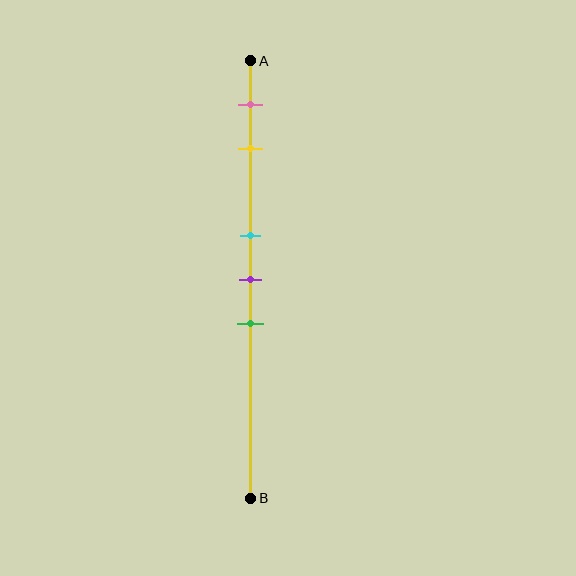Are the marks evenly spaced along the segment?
No, the marks are not evenly spaced.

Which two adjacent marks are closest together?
The cyan and purple marks are the closest adjacent pair.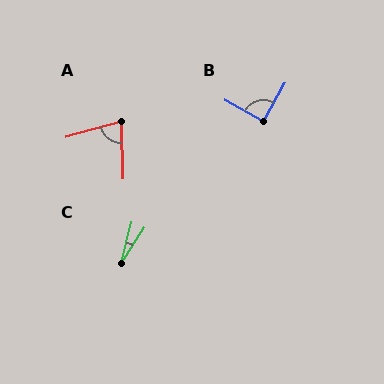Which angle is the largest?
B, at approximately 89 degrees.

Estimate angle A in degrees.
Approximately 76 degrees.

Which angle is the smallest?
C, at approximately 19 degrees.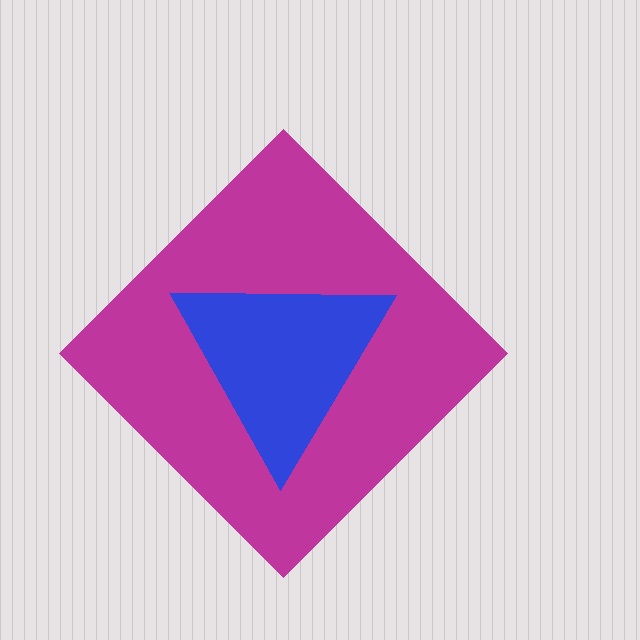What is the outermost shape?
The magenta diamond.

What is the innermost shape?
The blue triangle.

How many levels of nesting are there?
2.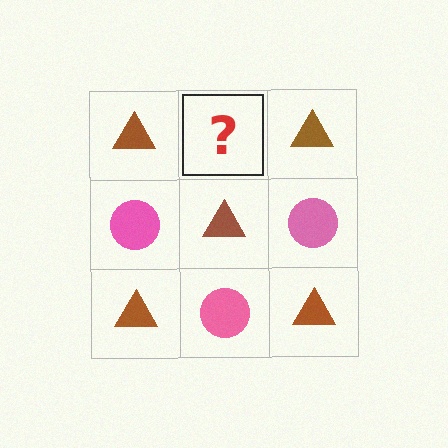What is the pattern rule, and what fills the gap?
The rule is that it alternates brown triangle and pink circle in a checkerboard pattern. The gap should be filled with a pink circle.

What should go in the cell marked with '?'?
The missing cell should contain a pink circle.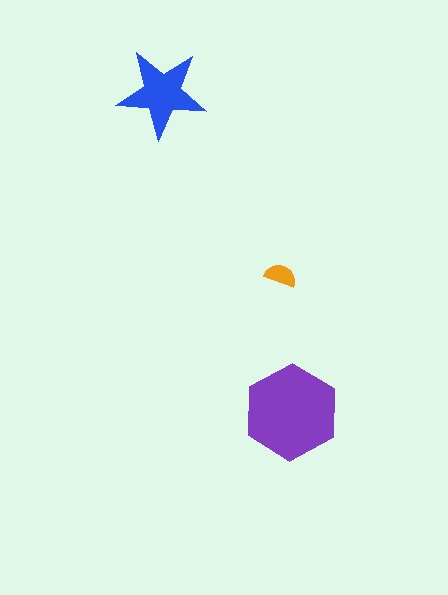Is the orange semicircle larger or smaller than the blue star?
Smaller.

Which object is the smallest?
The orange semicircle.